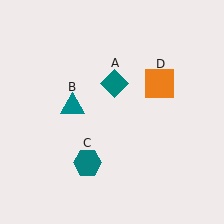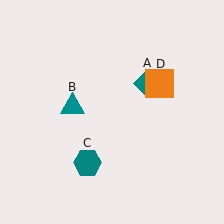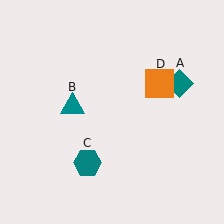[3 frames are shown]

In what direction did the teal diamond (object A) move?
The teal diamond (object A) moved right.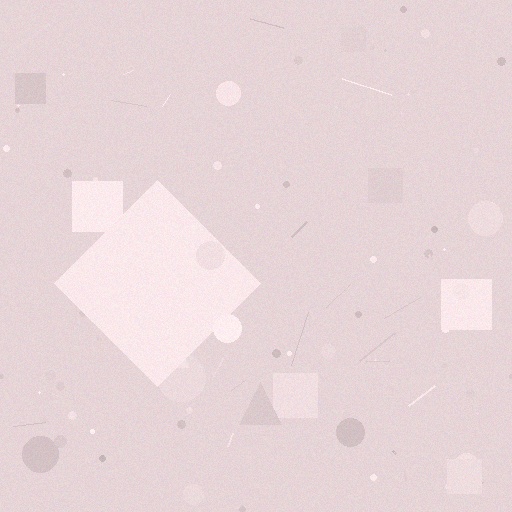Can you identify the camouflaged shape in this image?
The camouflaged shape is a diamond.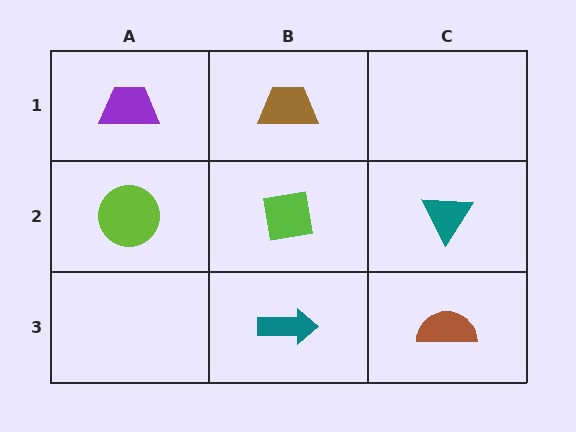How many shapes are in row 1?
2 shapes.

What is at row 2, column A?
A lime circle.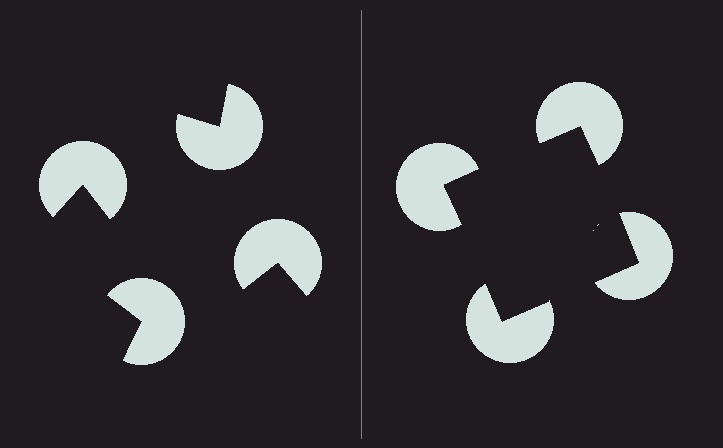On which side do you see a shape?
An illusory square appears on the right side. On the left side the wedge cuts are rotated, so no coherent shape forms.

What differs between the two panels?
The pac-man discs are positioned identically on both sides; only the wedge orientations differ. On the right they align to a square; on the left they are misaligned.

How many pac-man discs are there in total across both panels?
8 — 4 on each side.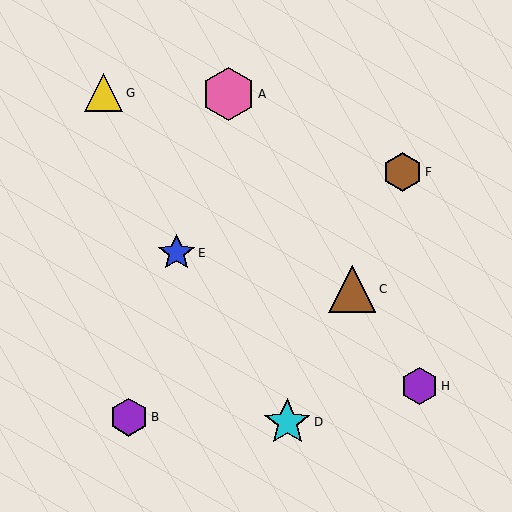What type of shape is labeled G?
Shape G is a yellow triangle.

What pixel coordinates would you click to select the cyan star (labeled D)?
Click at (287, 423) to select the cyan star D.